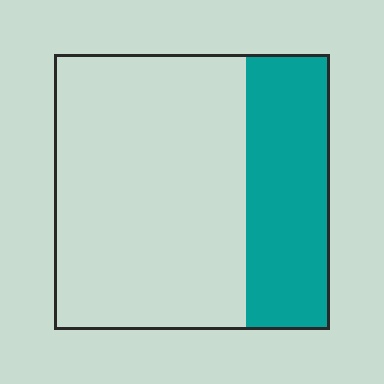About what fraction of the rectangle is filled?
About one third (1/3).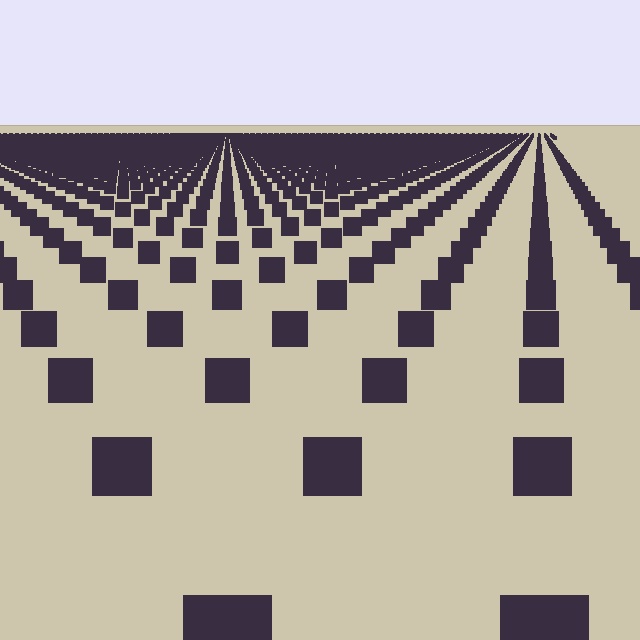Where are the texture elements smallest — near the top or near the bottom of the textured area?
Near the top.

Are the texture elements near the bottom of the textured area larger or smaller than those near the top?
Larger. Near the bottom, elements are closer to the viewer and appear at a bigger on-screen size.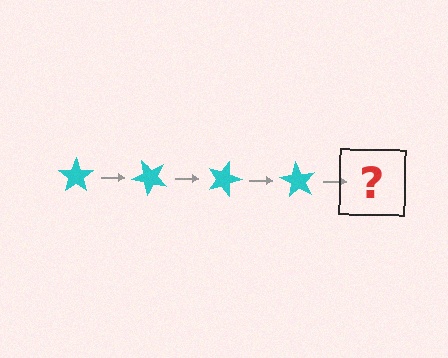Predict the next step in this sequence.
The next step is a cyan star rotated 180 degrees.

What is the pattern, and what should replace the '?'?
The pattern is that the star rotates 45 degrees each step. The '?' should be a cyan star rotated 180 degrees.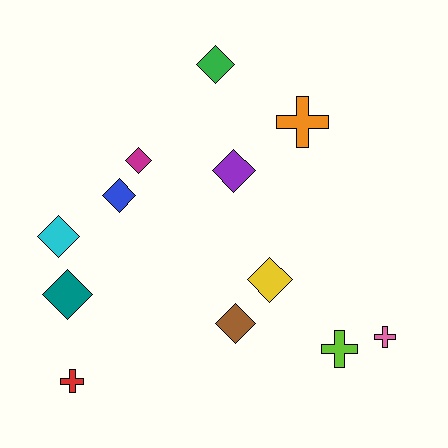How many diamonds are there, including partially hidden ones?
There are 8 diamonds.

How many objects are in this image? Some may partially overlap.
There are 12 objects.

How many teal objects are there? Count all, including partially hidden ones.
There is 1 teal object.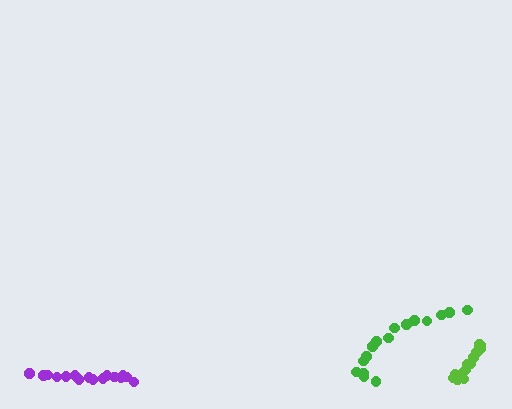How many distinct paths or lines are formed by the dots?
There are 3 distinct paths.